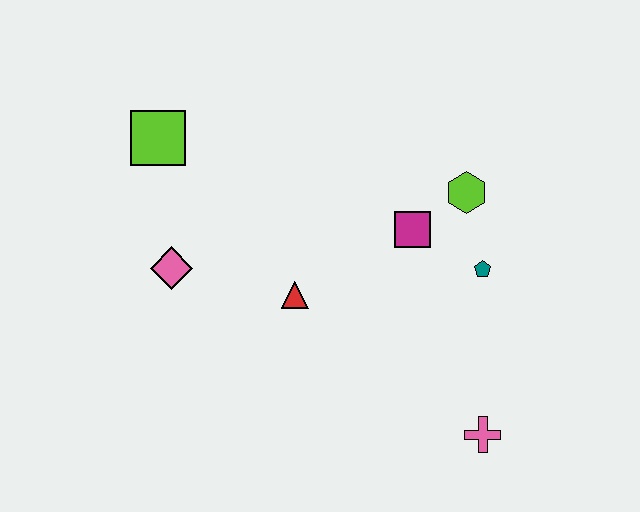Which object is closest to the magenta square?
The lime hexagon is closest to the magenta square.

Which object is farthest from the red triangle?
The pink cross is farthest from the red triangle.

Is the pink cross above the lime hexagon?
No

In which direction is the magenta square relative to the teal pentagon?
The magenta square is to the left of the teal pentagon.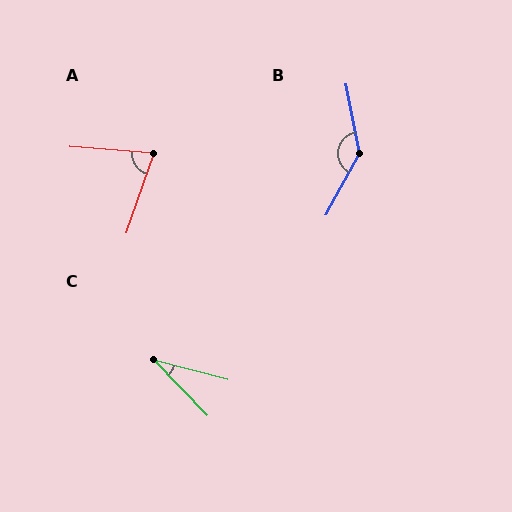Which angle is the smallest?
C, at approximately 31 degrees.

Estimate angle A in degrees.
Approximately 75 degrees.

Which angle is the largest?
B, at approximately 141 degrees.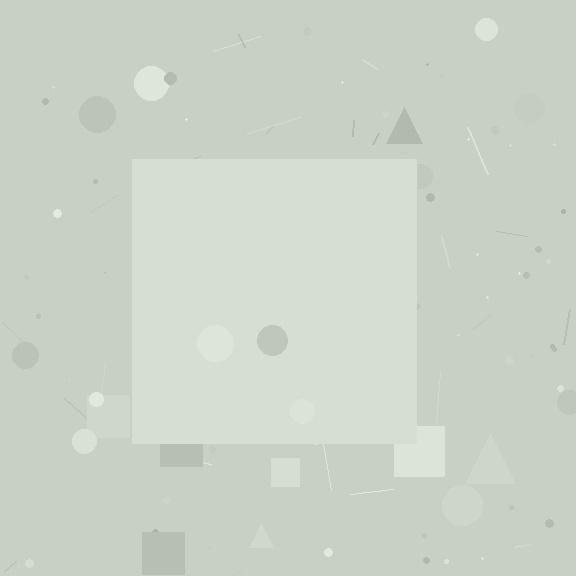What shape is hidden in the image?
A square is hidden in the image.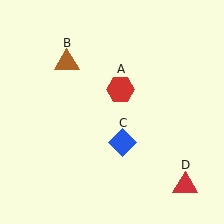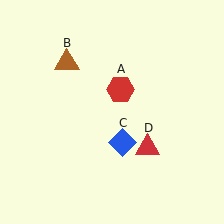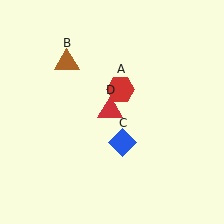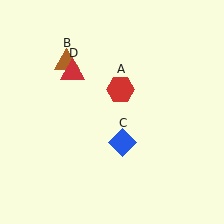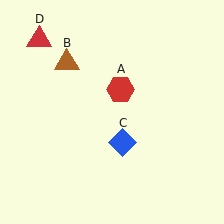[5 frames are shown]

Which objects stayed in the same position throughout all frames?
Red hexagon (object A) and brown triangle (object B) and blue diamond (object C) remained stationary.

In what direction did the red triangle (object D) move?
The red triangle (object D) moved up and to the left.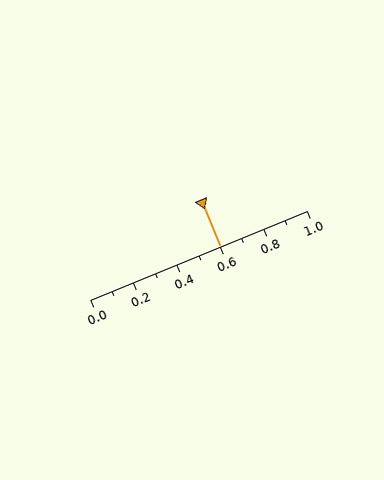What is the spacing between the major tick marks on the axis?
The major ticks are spaced 0.2 apart.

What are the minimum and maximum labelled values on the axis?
The axis runs from 0.0 to 1.0.